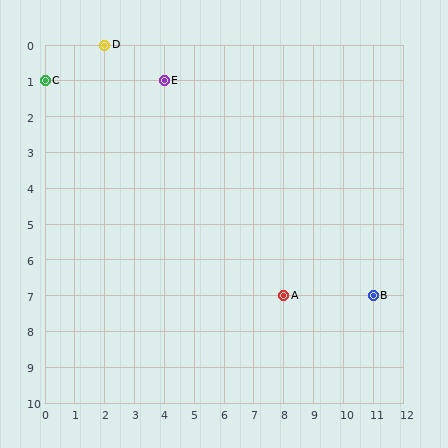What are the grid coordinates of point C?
Point C is at grid coordinates (0, 1).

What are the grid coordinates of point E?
Point E is at grid coordinates (4, 1).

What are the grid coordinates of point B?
Point B is at grid coordinates (11, 7).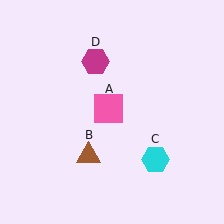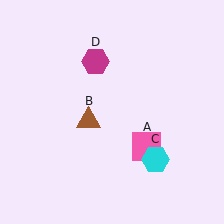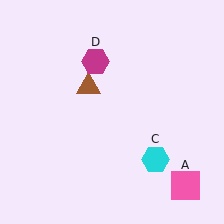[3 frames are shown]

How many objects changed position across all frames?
2 objects changed position: pink square (object A), brown triangle (object B).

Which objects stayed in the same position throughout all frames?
Cyan hexagon (object C) and magenta hexagon (object D) remained stationary.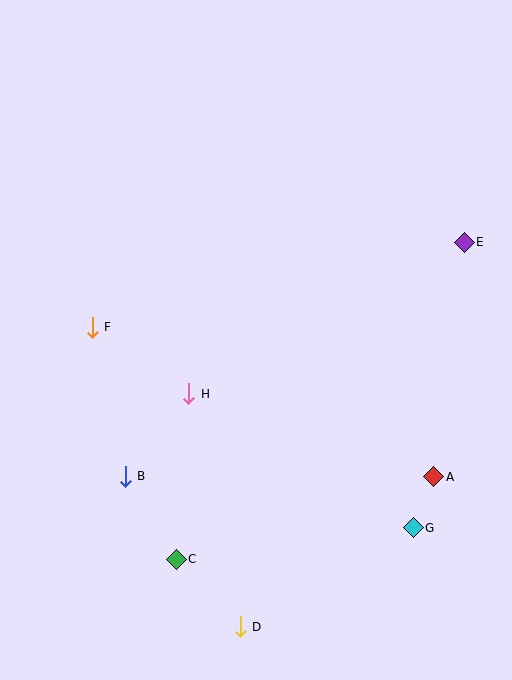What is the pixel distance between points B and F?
The distance between B and F is 153 pixels.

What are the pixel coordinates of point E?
Point E is at (464, 242).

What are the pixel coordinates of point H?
Point H is at (189, 394).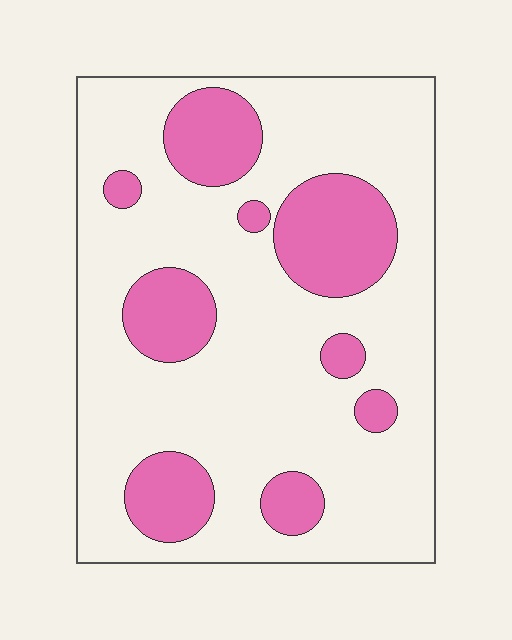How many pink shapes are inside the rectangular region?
9.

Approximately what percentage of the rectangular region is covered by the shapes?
Approximately 25%.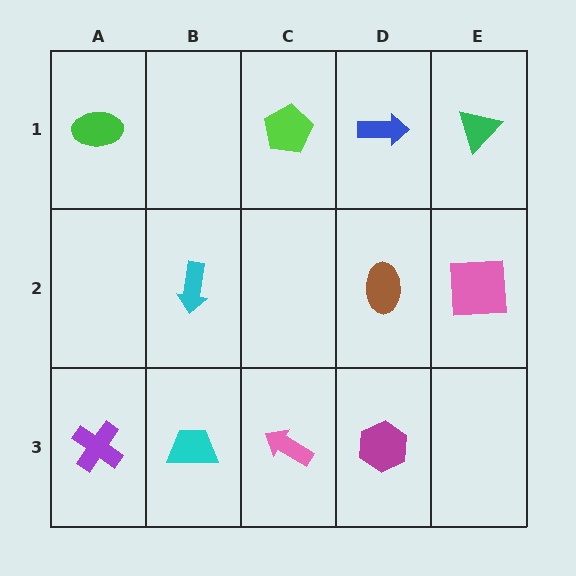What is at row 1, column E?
A green triangle.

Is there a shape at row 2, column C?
No, that cell is empty.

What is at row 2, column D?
A brown ellipse.